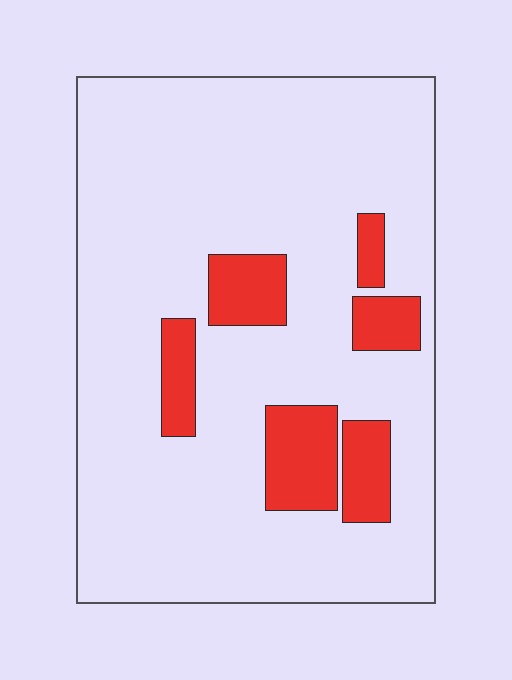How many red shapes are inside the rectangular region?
6.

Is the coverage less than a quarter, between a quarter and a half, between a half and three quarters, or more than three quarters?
Less than a quarter.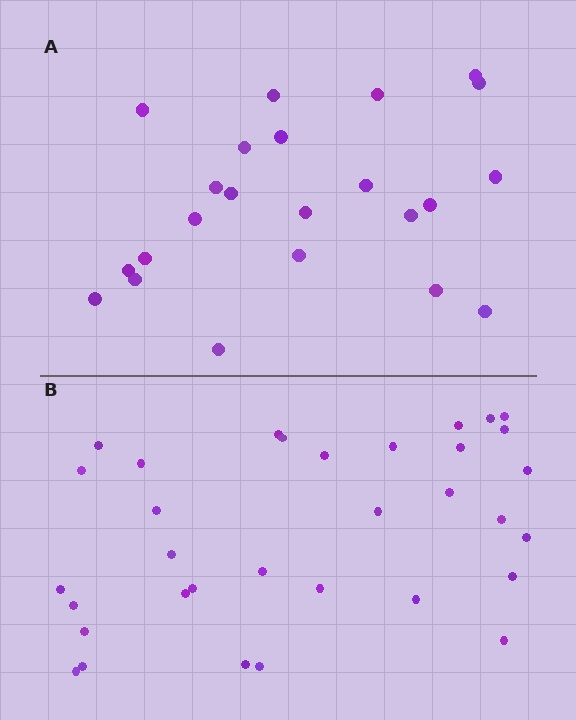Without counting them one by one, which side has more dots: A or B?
Region B (the bottom region) has more dots.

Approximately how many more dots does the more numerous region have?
Region B has roughly 10 or so more dots than region A.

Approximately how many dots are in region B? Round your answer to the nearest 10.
About 30 dots. (The exact count is 33, which rounds to 30.)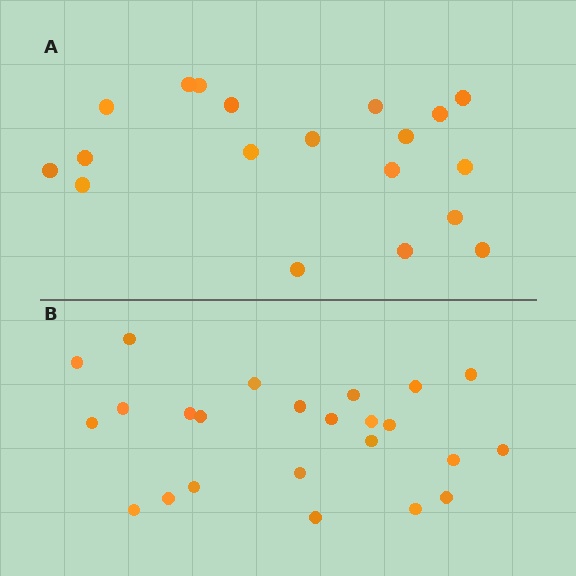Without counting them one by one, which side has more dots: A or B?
Region B (the bottom region) has more dots.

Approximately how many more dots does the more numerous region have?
Region B has about 5 more dots than region A.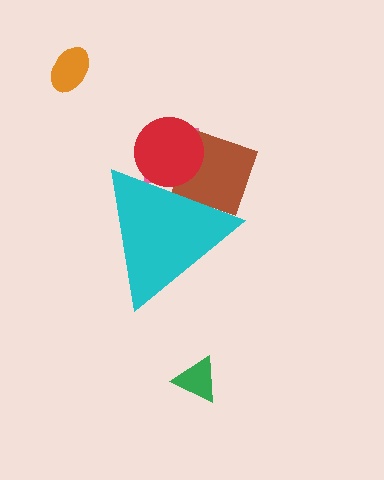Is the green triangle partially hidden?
No, the green triangle is fully visible.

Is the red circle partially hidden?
Yes, the red circle is partially hidden behind the cyan triangle.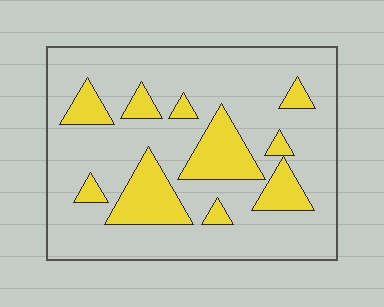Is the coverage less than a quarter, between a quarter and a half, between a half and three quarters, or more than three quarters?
Less than a quarter.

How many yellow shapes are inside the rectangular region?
10.